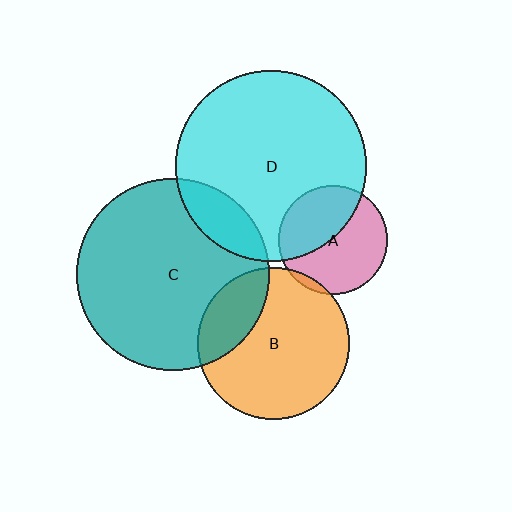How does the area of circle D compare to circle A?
Approximately 3.0 times.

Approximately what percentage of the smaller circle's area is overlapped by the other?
Approximately 40%.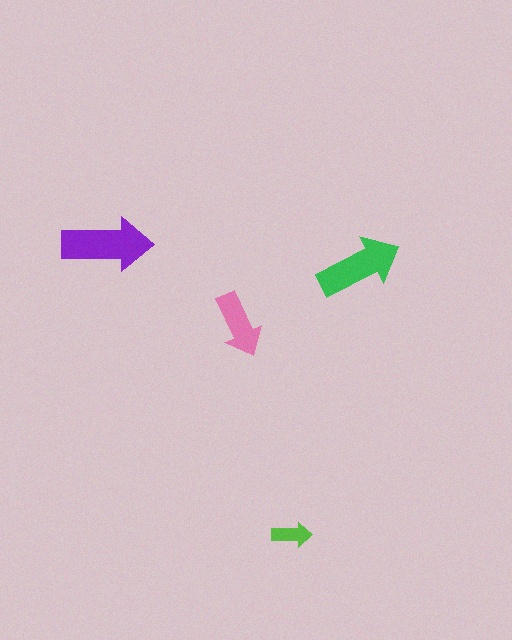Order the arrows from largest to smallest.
the purple one, the green one, the pink one, the lime one.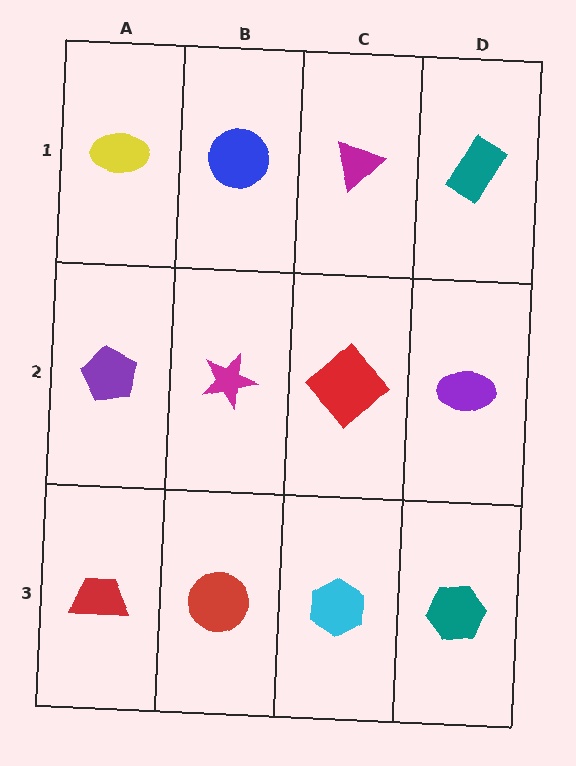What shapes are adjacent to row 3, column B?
A magenta star (row 2, column B), a red trapezoid (row 3, column A), a cyan hexagon (row 3, column C).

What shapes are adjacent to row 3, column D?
A purple ellipse (row 2, column D), a cyan hexagon (row 3, column C).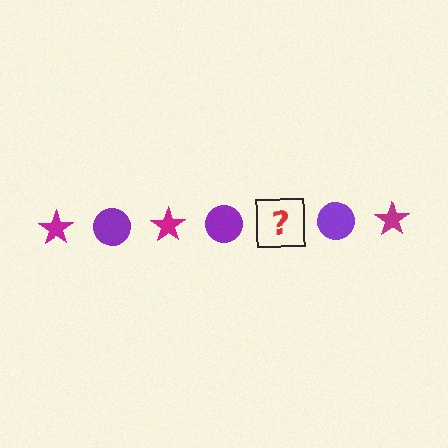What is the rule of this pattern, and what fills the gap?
The rule is that the pattern alternates between magenta star and purple circle. The gap should be filled with a magenta star.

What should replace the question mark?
The question mark should be replaced with a magenta star.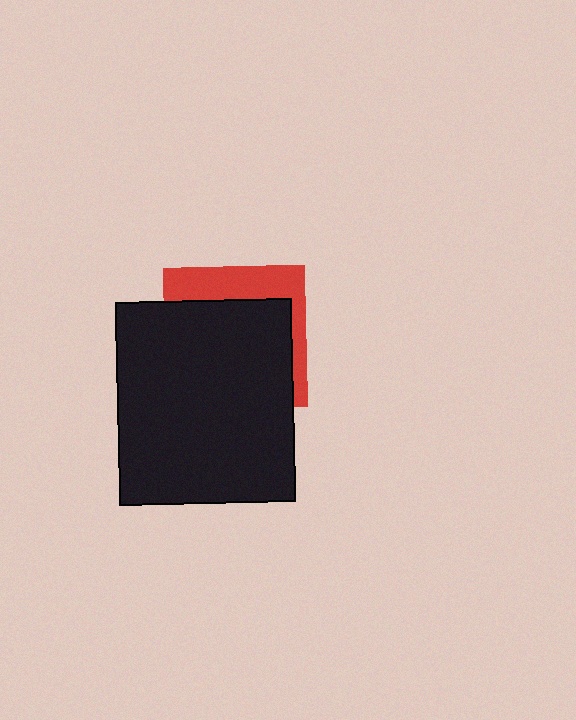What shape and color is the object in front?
The object in front is a black rectangle.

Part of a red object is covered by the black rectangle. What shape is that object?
It is a square.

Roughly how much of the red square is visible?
A small part of it is visible (roughly 30%).